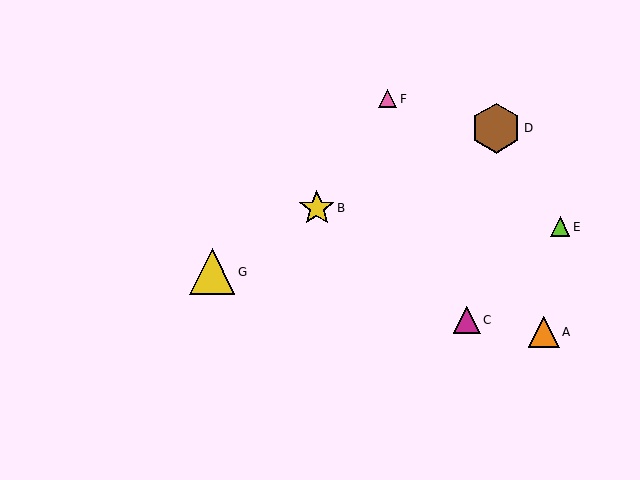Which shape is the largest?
The brown hexagon (labeled D) is the largest.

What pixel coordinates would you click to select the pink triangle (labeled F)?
Click at (387, 99) to select the pink triangle F.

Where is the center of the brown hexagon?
The center of the brown hexagon is at (496, 128).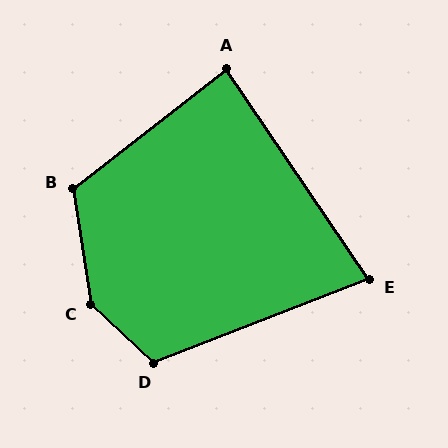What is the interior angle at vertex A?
Approximately 86 degrees (approximately right).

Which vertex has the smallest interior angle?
E, at approximately 77 degrees.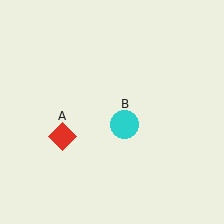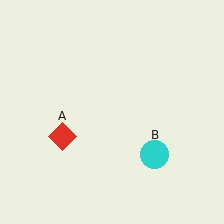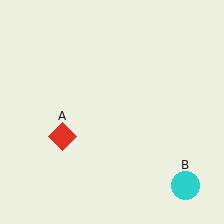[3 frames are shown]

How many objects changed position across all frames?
1 object changed position: cyan circle (object B).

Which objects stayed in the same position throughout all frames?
Red diamond (object A) remained stationary.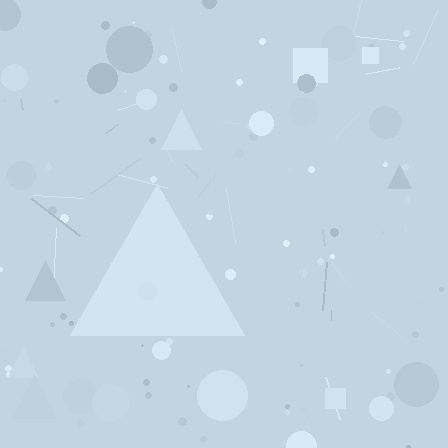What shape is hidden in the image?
A triangle is hidden in the image.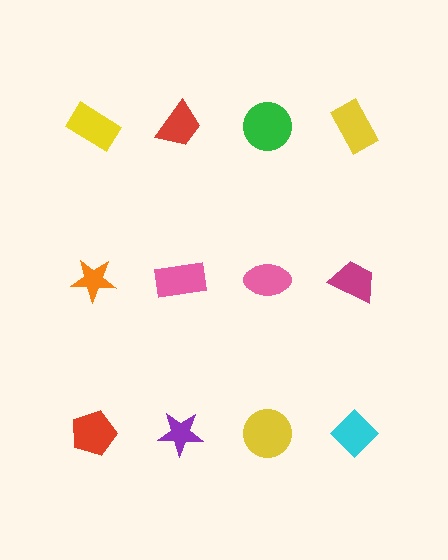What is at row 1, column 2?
A red trapezoid.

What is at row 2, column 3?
A pink ellipse.